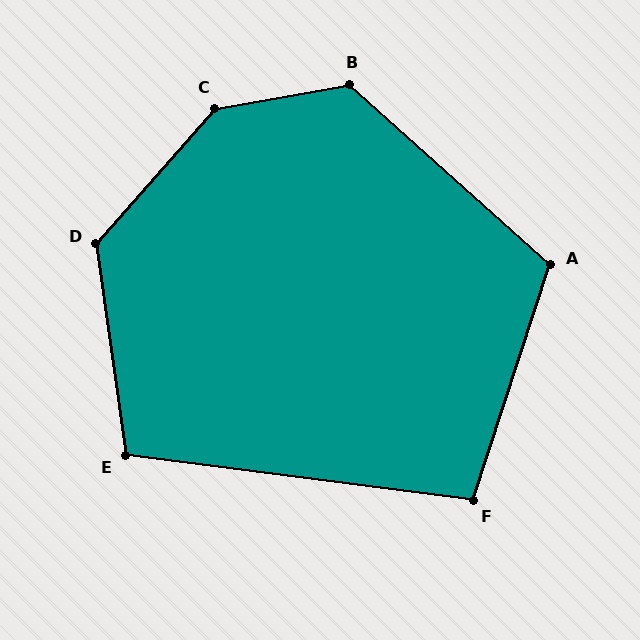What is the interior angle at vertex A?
Approximately 114 degrees (obtuse).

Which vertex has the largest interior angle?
C, at approximately 141 degrees.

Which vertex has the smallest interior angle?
F, at approximately 101 degrees.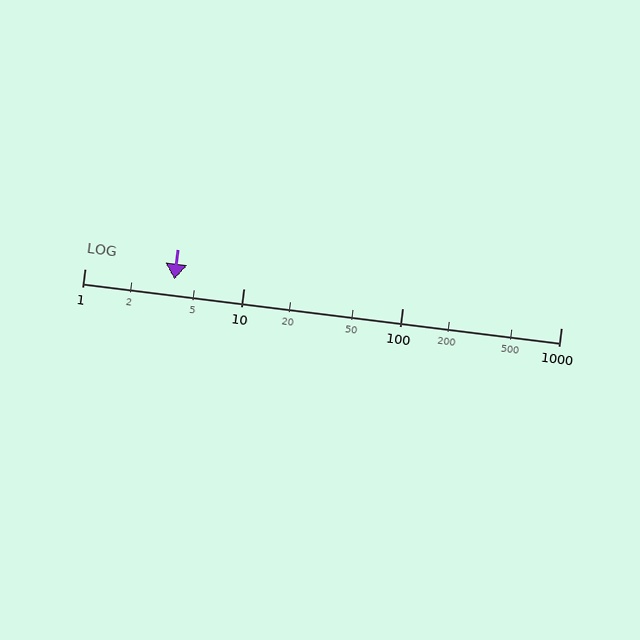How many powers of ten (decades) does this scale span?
The scale spans 3 decades, from 1 to 1000.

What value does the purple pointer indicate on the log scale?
The pointer indicates approximately 3.7.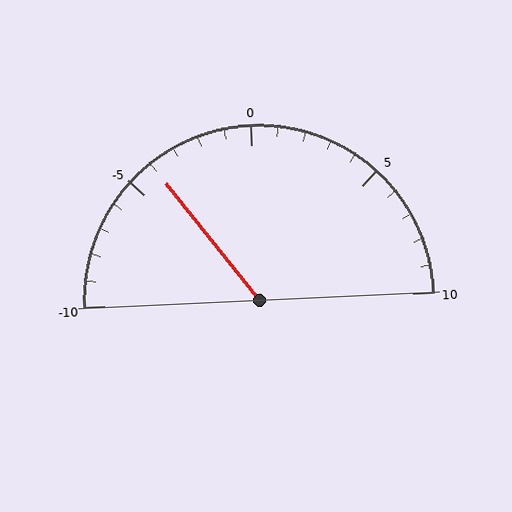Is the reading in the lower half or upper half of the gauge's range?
The reading is in the lower half of the range (-10 to 10).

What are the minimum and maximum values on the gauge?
The gauge ranges from -10 to 10.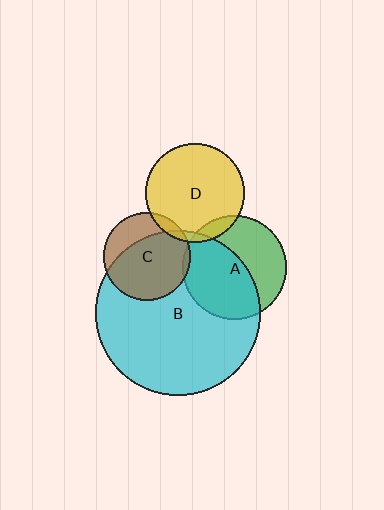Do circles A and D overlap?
Yes.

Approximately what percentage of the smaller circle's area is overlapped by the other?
Approximately 10%.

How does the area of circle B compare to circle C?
Approximately 3.6 times.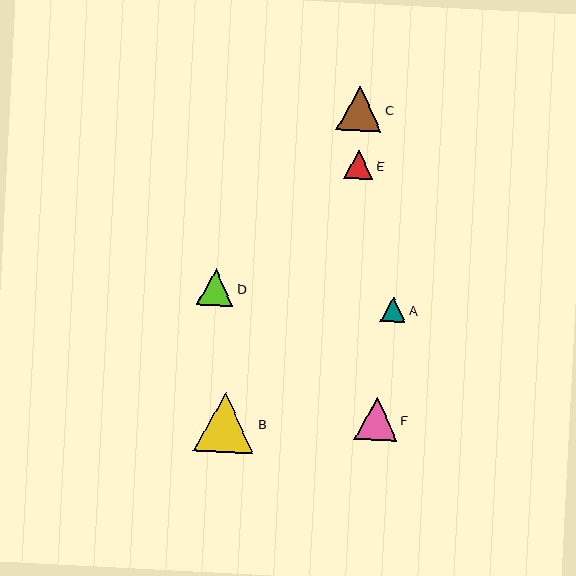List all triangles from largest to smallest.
From largest to smallest: B, C, F, D, E, A.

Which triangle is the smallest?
Triangle A is the smallest with a size of approximately 25 pixels.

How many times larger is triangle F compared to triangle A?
Triangle F is approximately 1.7 times the size of triangle A.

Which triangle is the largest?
Triangle B is the largest with a size of approximately 60 pixels.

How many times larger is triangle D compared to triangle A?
Triangle D is approximately 1.5 times the size of triangle A.